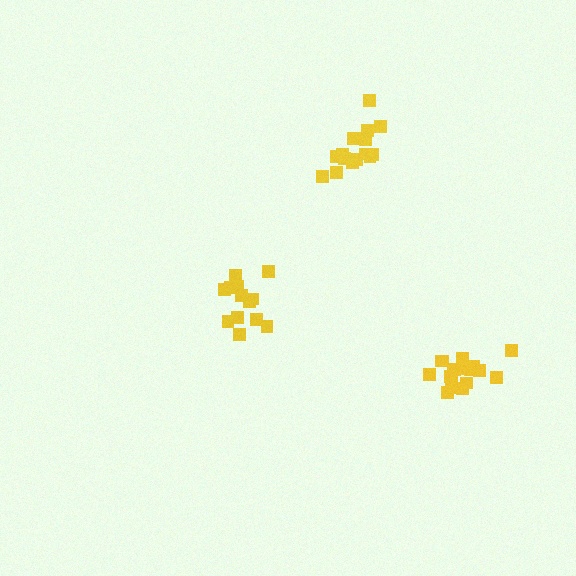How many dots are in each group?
Group 1: 13 dots, Group 2: 17 dots, Group 3: 19 dots (49 total).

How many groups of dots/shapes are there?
There are 3 groups.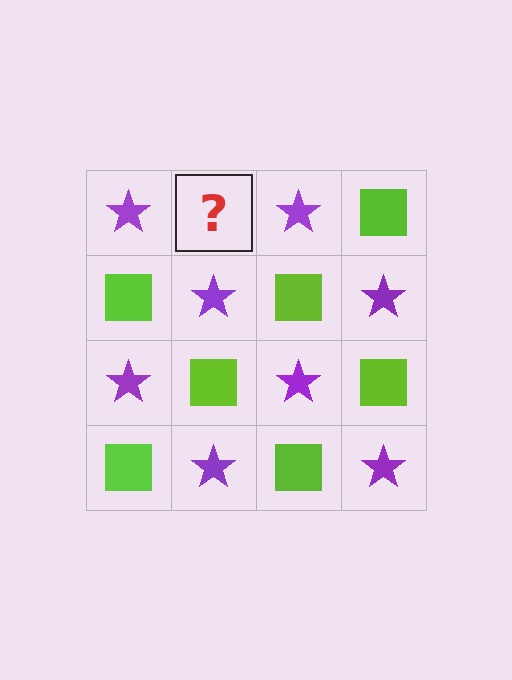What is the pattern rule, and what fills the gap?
The rule is that it alternates purple star and lime square in a checkerboard pattern. The gap should be filled with a lime square.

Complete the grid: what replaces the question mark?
The question mark should be replaced with a lime square.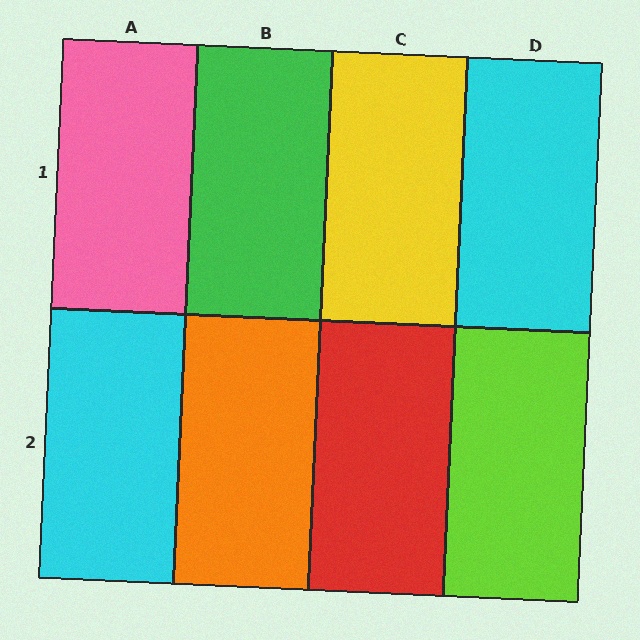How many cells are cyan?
2 cells are cyan.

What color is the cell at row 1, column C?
Yellow.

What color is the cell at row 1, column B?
Green.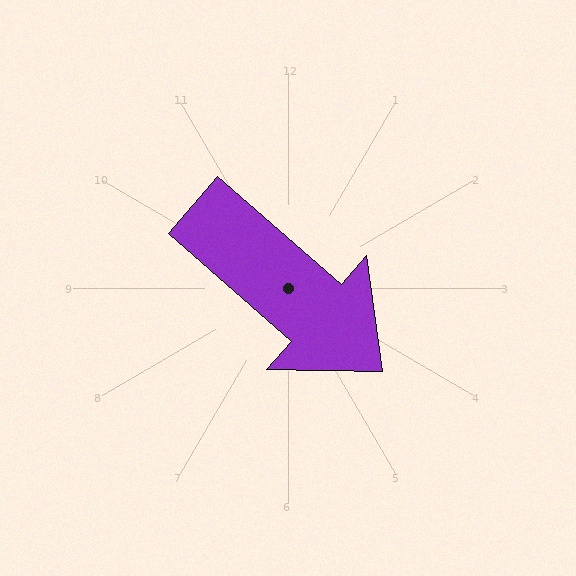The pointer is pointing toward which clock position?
Roughly 4 o'clock.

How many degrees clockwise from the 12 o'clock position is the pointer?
Approximately 131 degrees.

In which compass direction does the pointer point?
Southeast.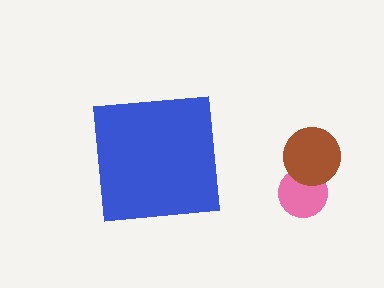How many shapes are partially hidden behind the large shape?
0 shapes are partially hidden.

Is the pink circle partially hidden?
No, the pink circle is fully visible.